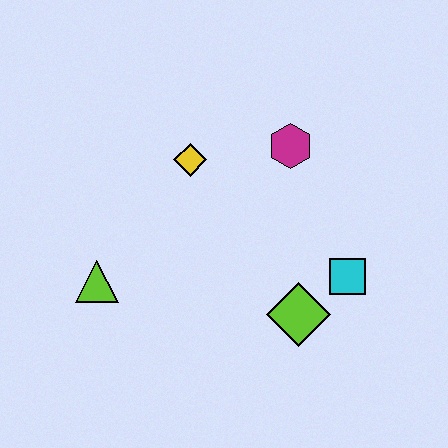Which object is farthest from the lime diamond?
The lime triangle is farthest from the lime diamond.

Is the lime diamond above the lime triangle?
No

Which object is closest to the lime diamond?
The cyan square is closest to the lime diamond.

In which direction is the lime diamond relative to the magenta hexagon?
The lime diamond is below the magenta hexagon.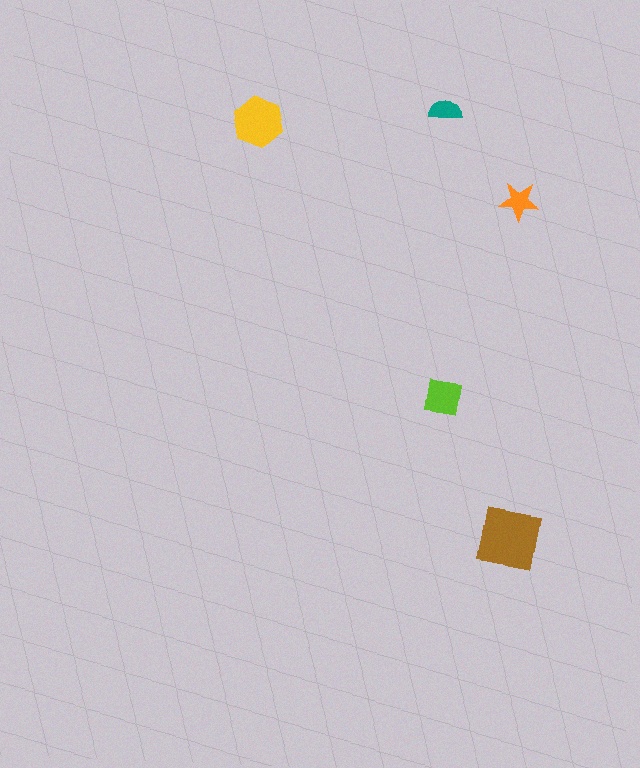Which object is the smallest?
The teal semicircle.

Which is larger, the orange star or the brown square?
The brown square.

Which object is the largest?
The brown square.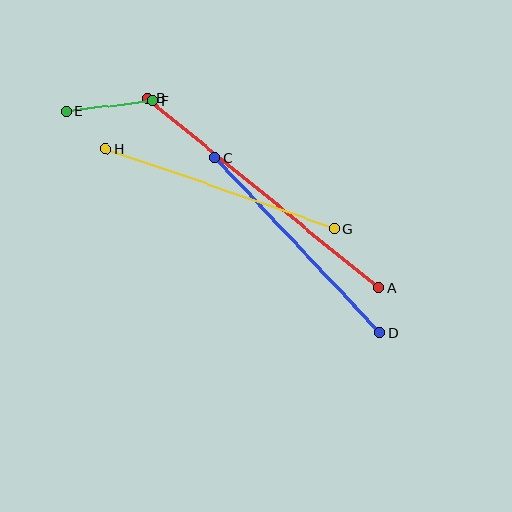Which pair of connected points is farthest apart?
Points A and B are farthest apart.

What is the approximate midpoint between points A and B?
The midpoint is at approximately (263, 193) pixels.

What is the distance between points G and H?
The distance is approximately 242 pixels.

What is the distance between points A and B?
The distance is approximately 299 pixels.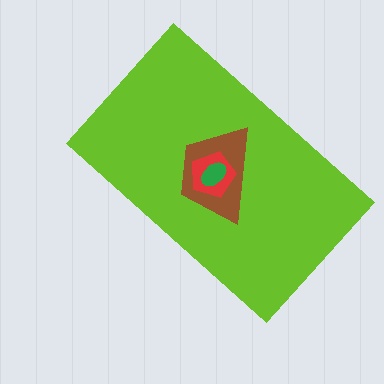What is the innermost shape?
The green ellipse.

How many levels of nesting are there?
4.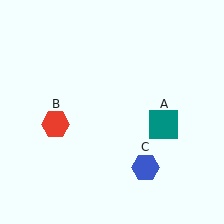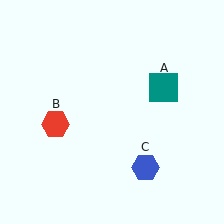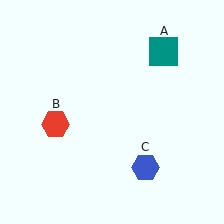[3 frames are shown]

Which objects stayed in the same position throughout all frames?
Red hexagon (object B) and blue hexagon (object C) remained stationary.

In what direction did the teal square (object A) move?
The teal square (object A) moved up.